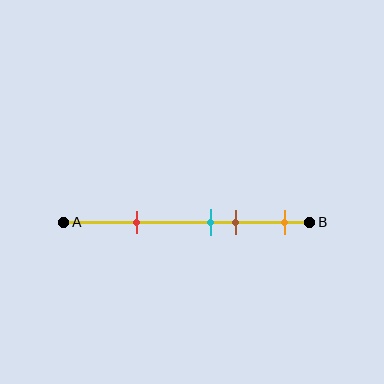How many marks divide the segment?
There are 4 marks dividing the segment.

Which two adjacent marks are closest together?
The cyan and brown marks are the closest adjacent pair.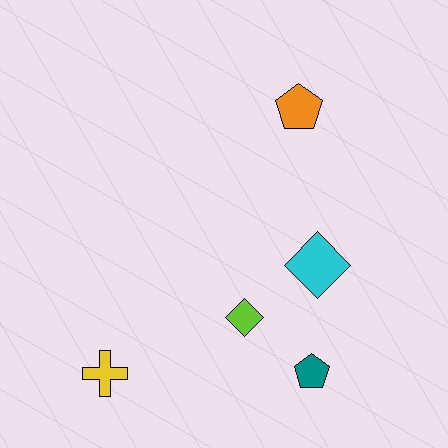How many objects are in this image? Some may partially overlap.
There are 5 objects.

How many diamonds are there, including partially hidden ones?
There are 2 diamonds.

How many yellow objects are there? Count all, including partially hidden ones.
There is 1 yellow object.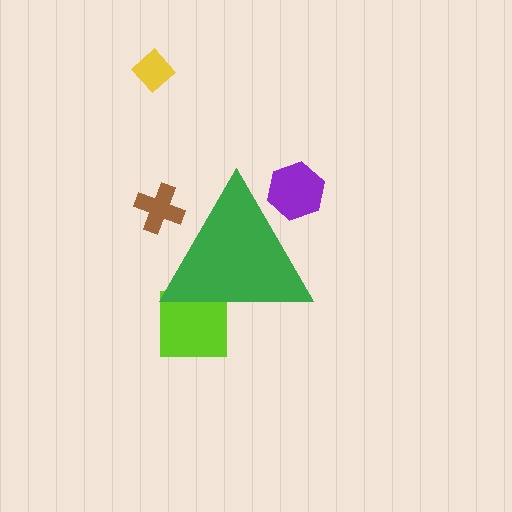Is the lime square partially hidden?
Yes, the lime square is partially hidden behind the green triangle.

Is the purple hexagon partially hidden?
Yes, the purple hexagon is partially hidden behind the green triangle.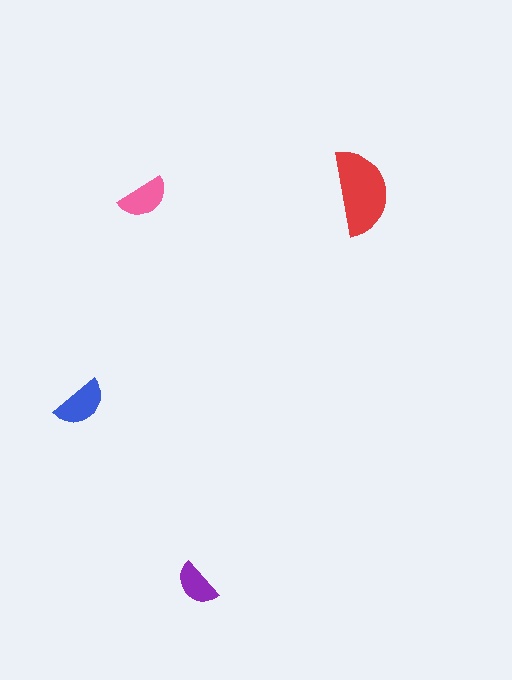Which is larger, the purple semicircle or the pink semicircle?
The pink one.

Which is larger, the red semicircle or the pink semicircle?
The red one.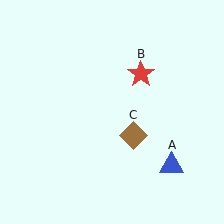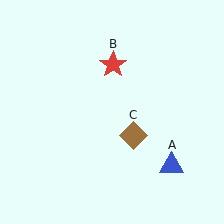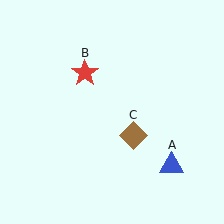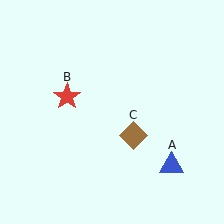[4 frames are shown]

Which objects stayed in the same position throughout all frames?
Blue triangle (object A) and brown diamond (object C) remained stationary.